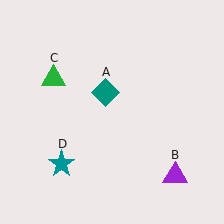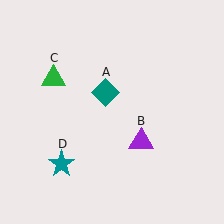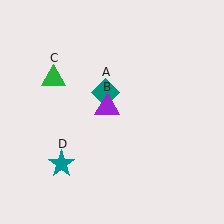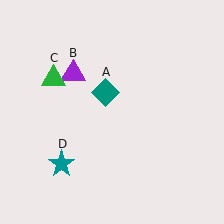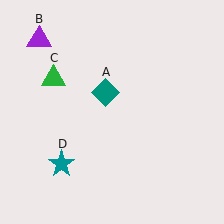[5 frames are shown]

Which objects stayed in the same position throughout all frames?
Teal diamond (object A) and green triangle (object C) and teal star (object D) remained stationary.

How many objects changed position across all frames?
1 object changed position: purple triangle (object B).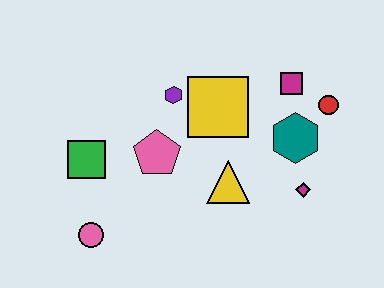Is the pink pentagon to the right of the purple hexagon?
No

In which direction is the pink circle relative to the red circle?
The pink circle is to the left of the red circle.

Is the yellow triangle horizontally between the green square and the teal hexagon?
Yes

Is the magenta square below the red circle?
No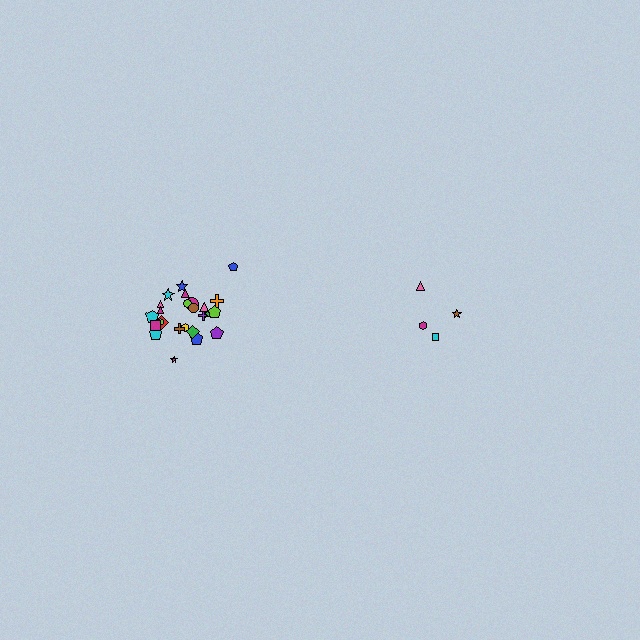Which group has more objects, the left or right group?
The left group.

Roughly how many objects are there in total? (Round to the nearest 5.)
Roughly 30 objects in total.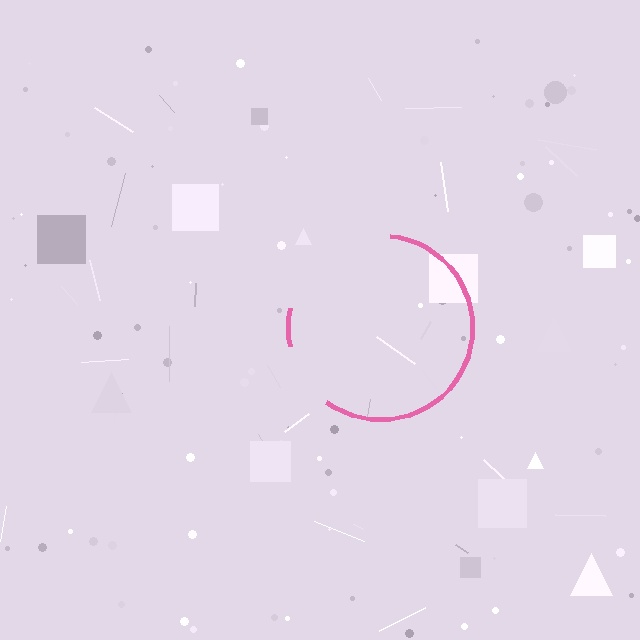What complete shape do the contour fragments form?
The contour fragments form a circle.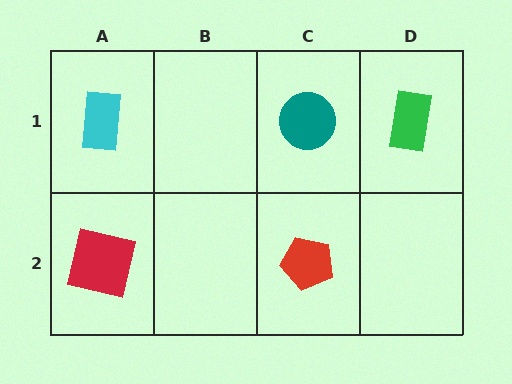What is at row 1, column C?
A teal circle.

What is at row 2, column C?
A red pentagon.